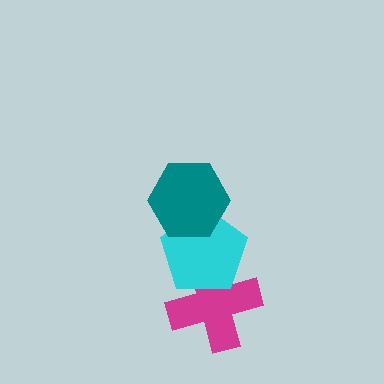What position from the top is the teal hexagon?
The teal hexagon is 1st from the top.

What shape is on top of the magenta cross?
The cyan pentagon is on top of the magenta cross.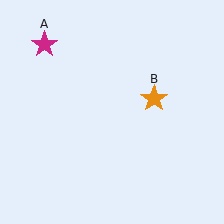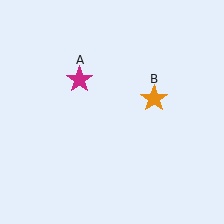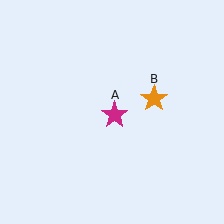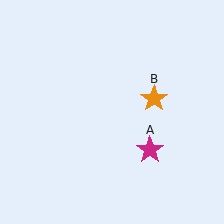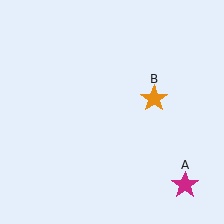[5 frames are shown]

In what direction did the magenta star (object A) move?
The magenta star (object A) moved down and to the right.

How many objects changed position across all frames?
1 object changed position: magenta star (object A).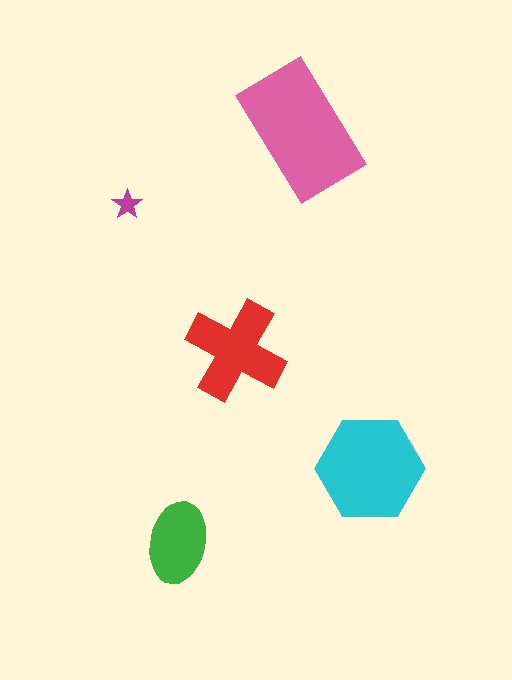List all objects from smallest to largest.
The magenta star, the green ellipse, the red cross, the cyan hexagon, the pink rectangle.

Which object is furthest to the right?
The cyan hexagon is rightmost.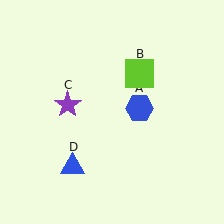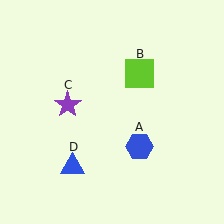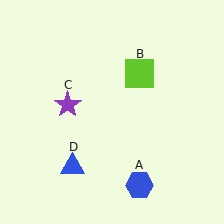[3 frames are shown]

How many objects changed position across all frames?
1 object changed position: blue hexagon (object A).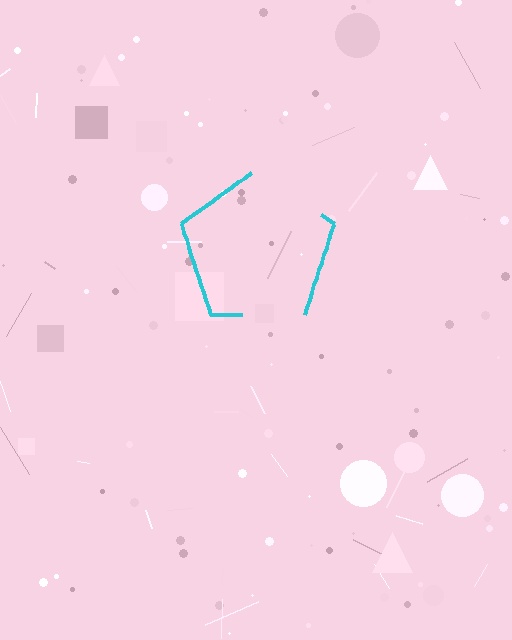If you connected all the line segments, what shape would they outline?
They would outline a pentagon.